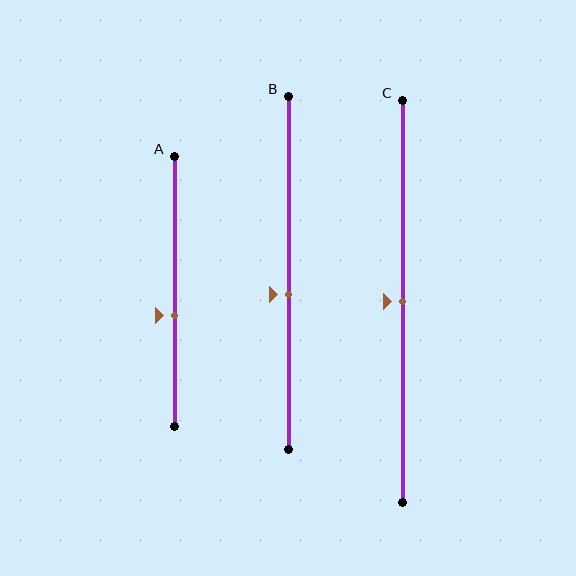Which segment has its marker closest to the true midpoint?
Segment C has its marker closest to the true midpoint.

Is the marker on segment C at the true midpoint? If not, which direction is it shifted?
Yes, the marker on segment C is at the true midpoint.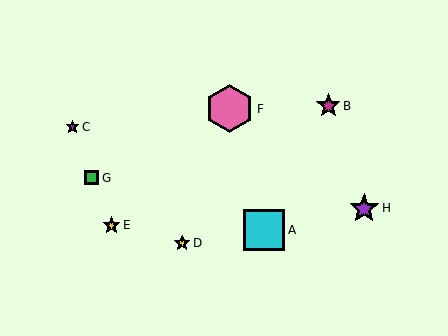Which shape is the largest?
The pink hexagon (labeled F) is the largest.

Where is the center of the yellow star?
The center of the yellow star is at (112, 225).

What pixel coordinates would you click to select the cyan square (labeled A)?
Click at (264, 230) to select the cyan square A.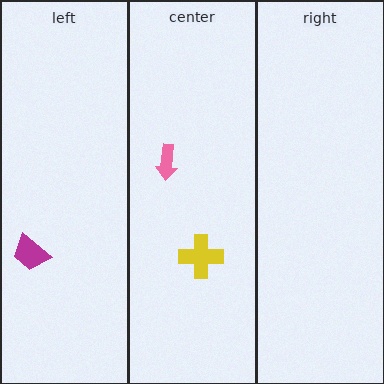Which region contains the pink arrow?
The center region.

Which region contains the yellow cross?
The center region.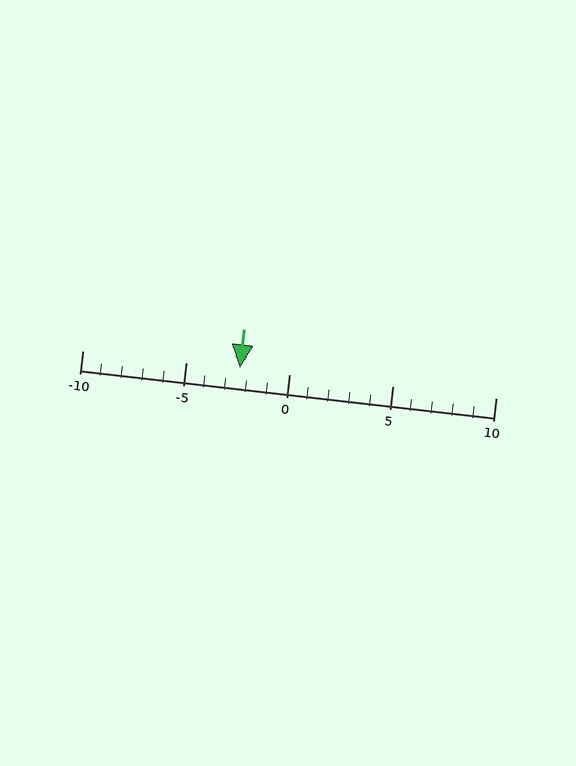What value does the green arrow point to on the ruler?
The green arrow points to approximately -2.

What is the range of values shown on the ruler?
The ruler shows values from -10 to 10.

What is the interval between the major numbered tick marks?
The major tick marks are spaced 5 units apart.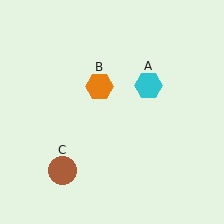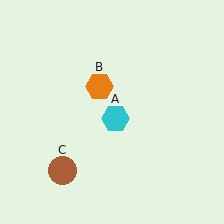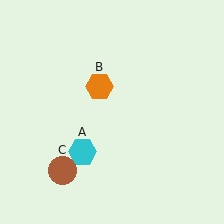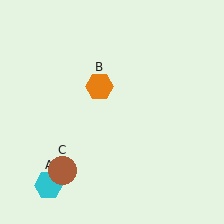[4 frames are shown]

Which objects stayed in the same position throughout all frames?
Orange hexagon (object B) and brown circle (object C) remained stationary.